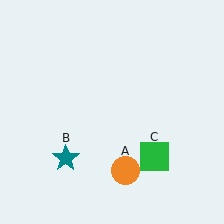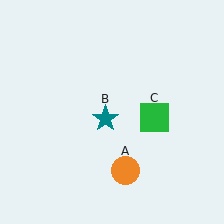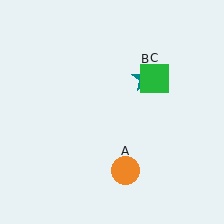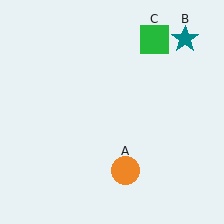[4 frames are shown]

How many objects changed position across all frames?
2 objects changed position: teal star (object B), green square (object C).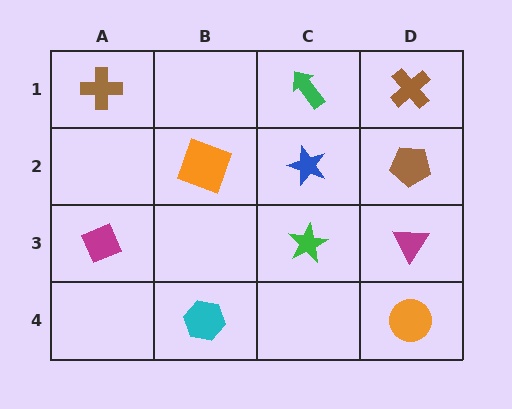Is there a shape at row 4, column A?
No, that cell is empty.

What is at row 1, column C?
A green arrow.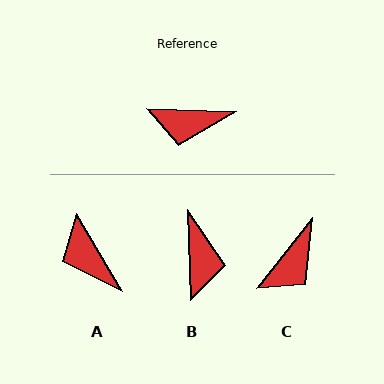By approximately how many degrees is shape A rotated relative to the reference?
Approximately 57 degrees clockwise.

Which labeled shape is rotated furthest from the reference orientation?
B, about 94 degrees away.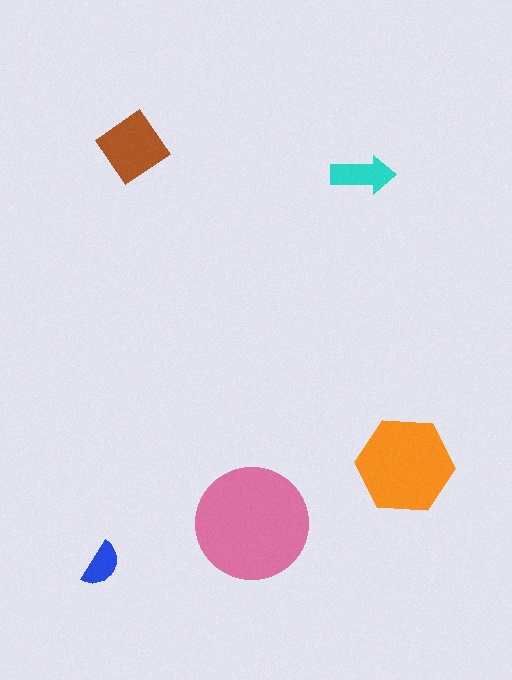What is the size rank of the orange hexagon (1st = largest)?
2nd.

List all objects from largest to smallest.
The pink circle, the orange hexagon, the brown diamond, the cyan arrow, the blue semicircle.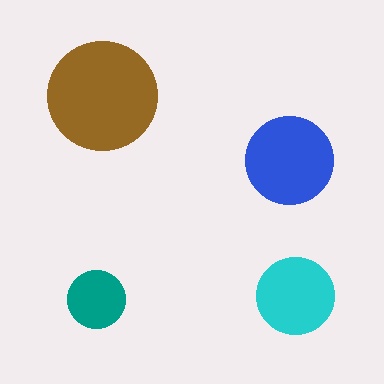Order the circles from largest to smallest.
the brown one, the blue one, the cyan one, the teal one.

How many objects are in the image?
There are 4 objects in the image.